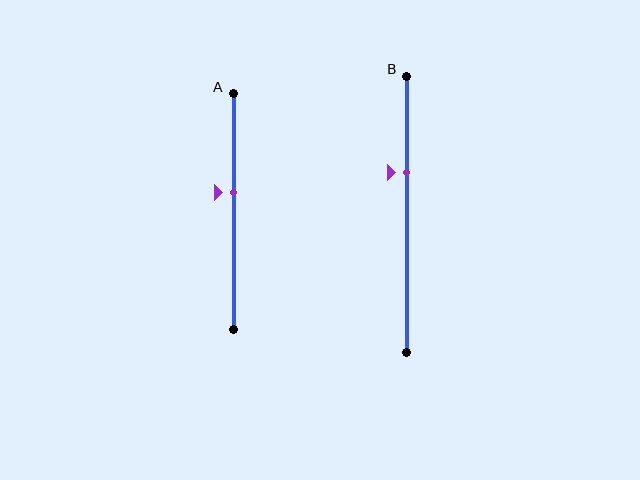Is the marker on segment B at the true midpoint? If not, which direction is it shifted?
No, the marker on segment B is shifted upward by about 15% of the segment length.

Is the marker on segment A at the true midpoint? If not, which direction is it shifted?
No, the marker on segment A is shifted upward by about 8% of the segment length.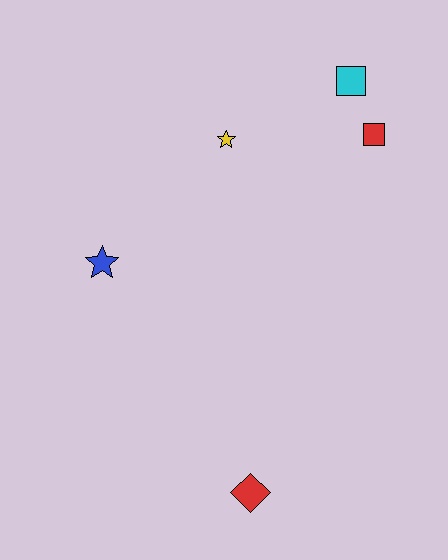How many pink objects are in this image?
There are no pink objects.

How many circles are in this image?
There are no circles.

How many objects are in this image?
There are 5 objects.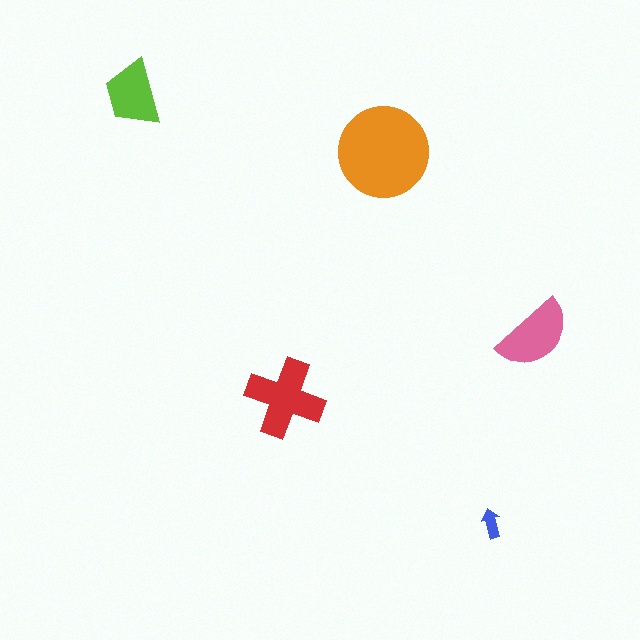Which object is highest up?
The lime trapezoid is topmost.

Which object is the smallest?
The blue arrow.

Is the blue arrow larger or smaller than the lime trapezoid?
Smaller.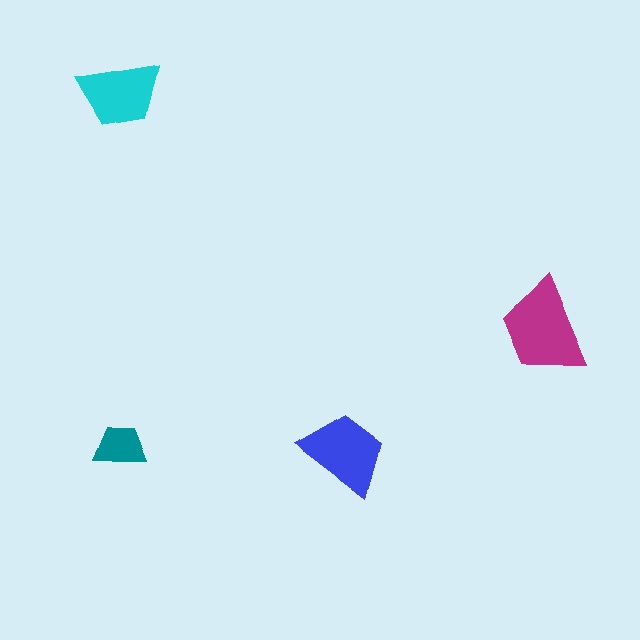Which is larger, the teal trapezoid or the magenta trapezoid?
The magenta one.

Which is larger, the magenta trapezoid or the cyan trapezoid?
The magenta one.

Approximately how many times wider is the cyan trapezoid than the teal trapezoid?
About 1.5 times wider.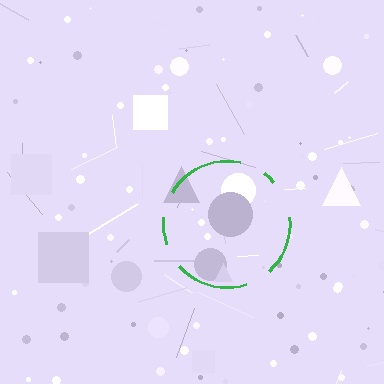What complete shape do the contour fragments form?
The contour fragments form a circle.